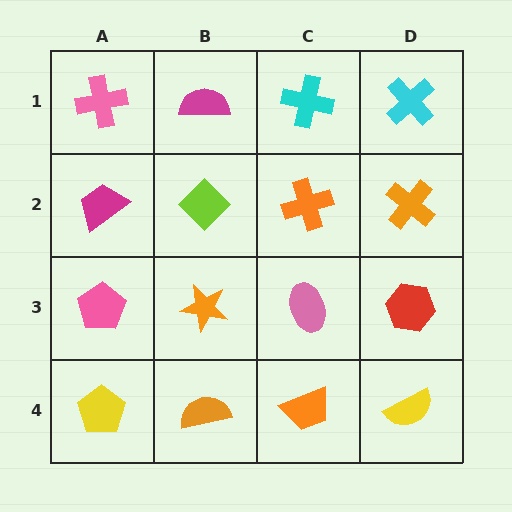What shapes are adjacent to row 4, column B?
An orange star (row 3, column B), a yellow pentagon (row 4, column A), an orange trapezoid (row 4, column C).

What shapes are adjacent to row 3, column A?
A magenta trapezoid (row 2, column A), a yellow pentagon (row 4, column A), an orange star (row 3, column B).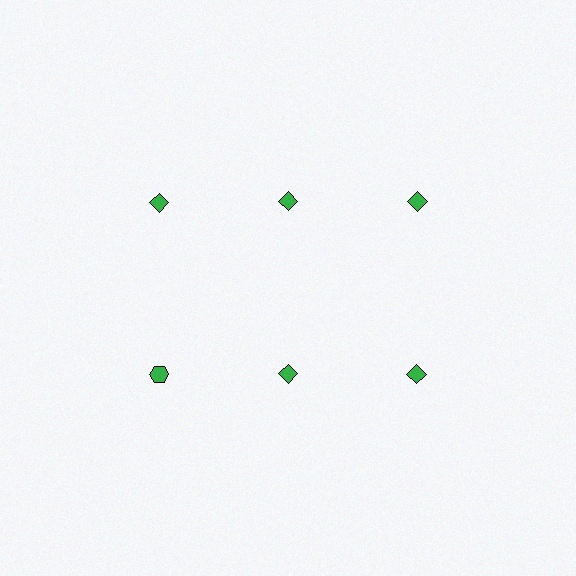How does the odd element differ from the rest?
It has a different shape: hexagon instead of diamond.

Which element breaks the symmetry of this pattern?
The green hexagon in the second row, leftmost column breaks the symmetry. All other shapes are green diamonds.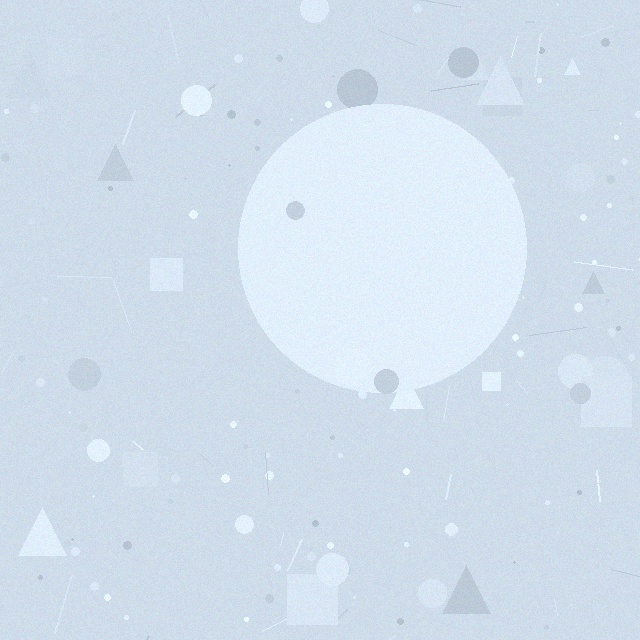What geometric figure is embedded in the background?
A circle is embedded in the background.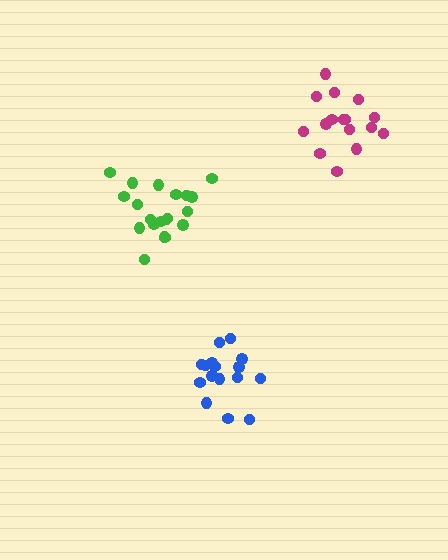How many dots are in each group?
Group 1: 16 dots, Group 2: 16 dots, Group 3: 20 dots (52 total).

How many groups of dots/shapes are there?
There are 3 groups.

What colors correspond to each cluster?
The clusters are colored: magenta, blue, green.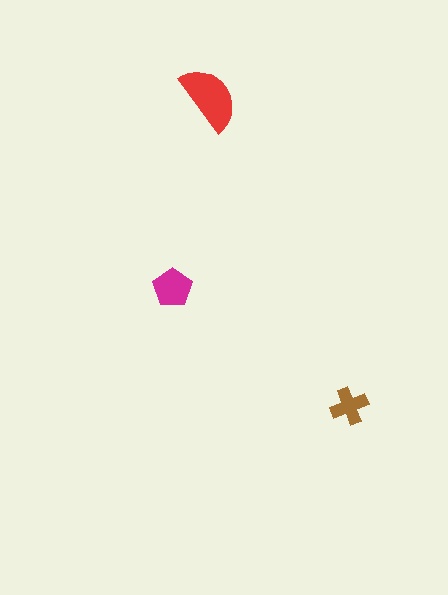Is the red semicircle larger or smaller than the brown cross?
Larger.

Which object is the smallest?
The brown cross.